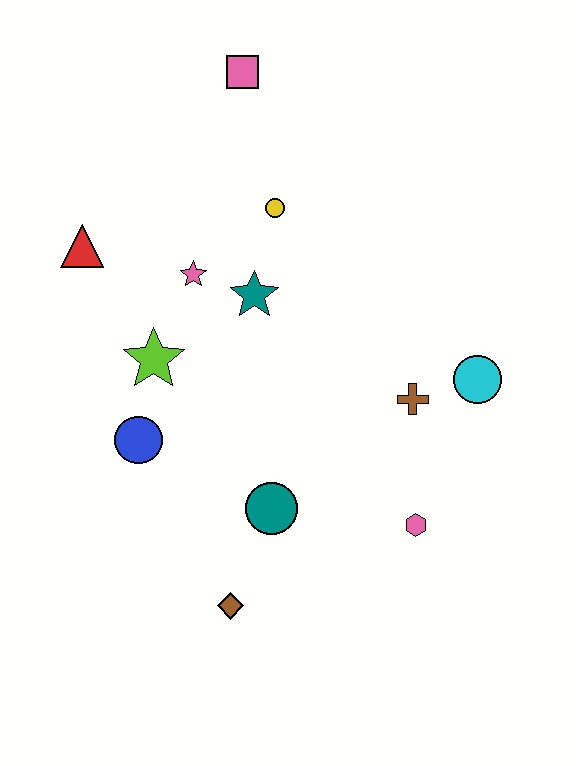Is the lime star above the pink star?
No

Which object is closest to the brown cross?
The cyan circle is closest to the brown cross.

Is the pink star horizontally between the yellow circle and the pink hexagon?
No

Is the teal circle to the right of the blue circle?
Yes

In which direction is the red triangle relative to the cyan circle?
The red triangle is to the left of the cyan circle.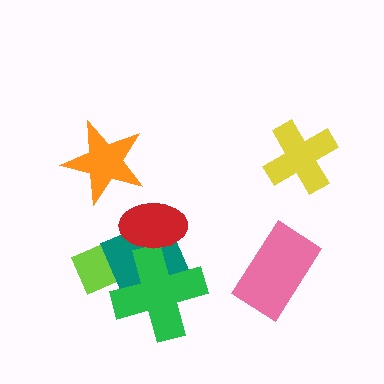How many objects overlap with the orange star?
0 objects overlap with the orange star.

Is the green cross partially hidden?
Yes, it is partially covered by another shape.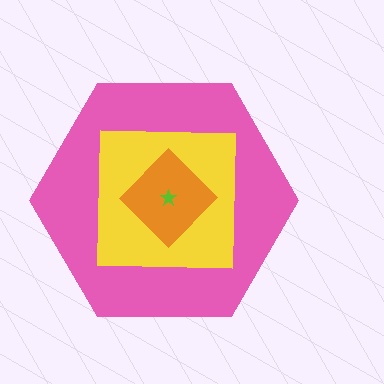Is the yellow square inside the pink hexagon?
Yes.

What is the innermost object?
The lime star.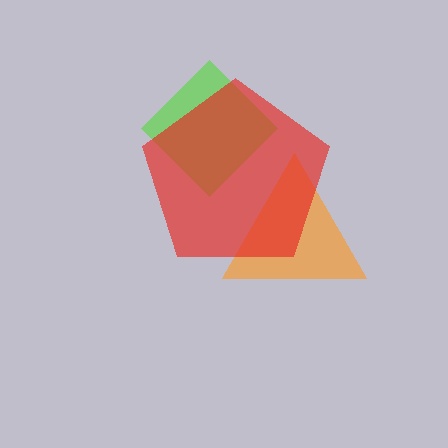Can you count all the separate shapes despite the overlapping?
Yes, there are 3 separate shapes.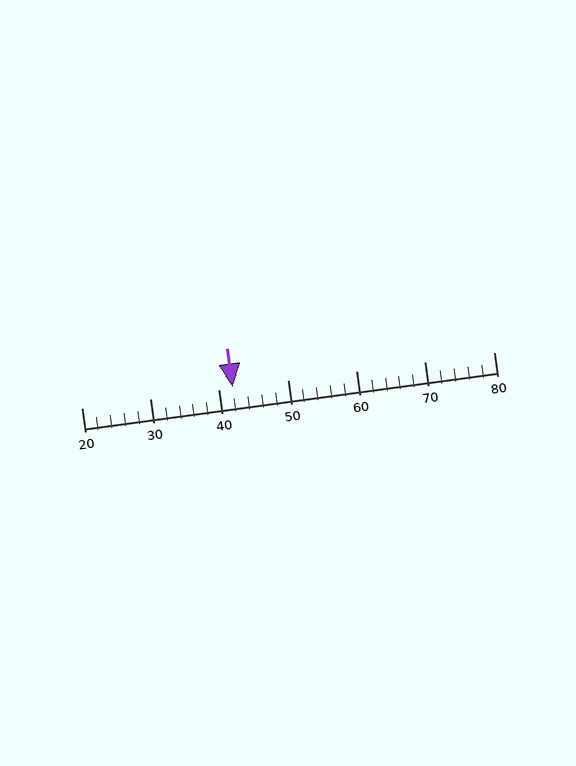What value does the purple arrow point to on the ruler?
The purple arrow points to approximately 42.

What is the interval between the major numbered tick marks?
The major tick marks are spaced 10 units apart.